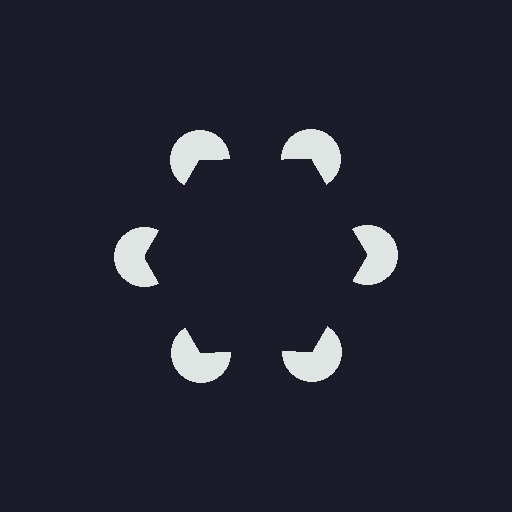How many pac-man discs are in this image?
There are 6 — one at each vertex of the illusory hexagon.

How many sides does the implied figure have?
6 sides.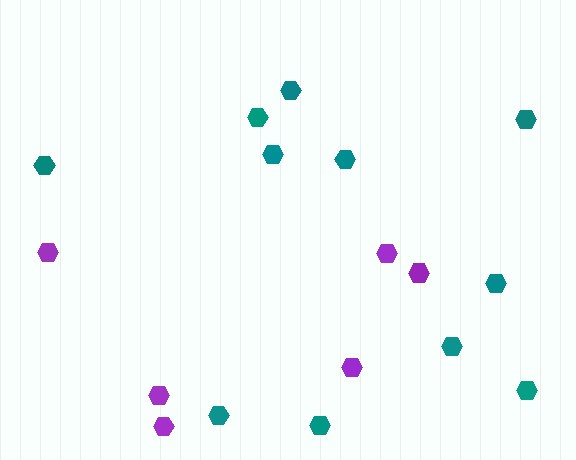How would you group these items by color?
There are 2 groups: one group of purple hexagons (6) and one group of teal hexagons (11).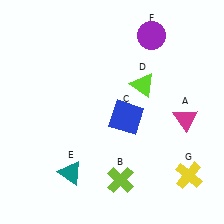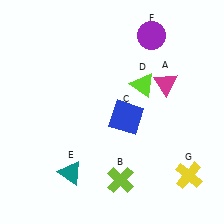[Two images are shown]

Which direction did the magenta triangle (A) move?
The magenta triangle (A) moved up.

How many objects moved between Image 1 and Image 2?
1 object moved between the two images.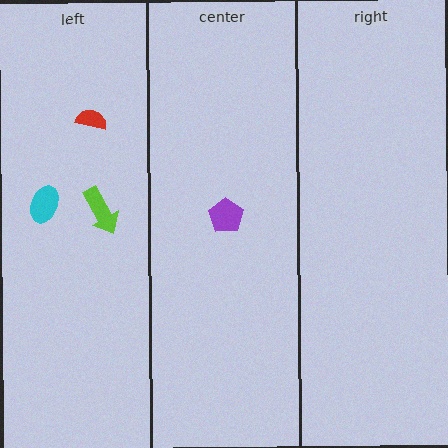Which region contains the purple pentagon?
The center region.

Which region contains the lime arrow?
The left region.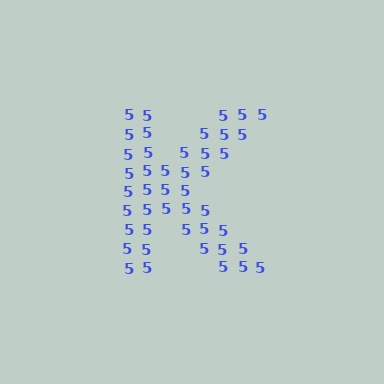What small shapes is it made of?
It is made of small digit 5's.